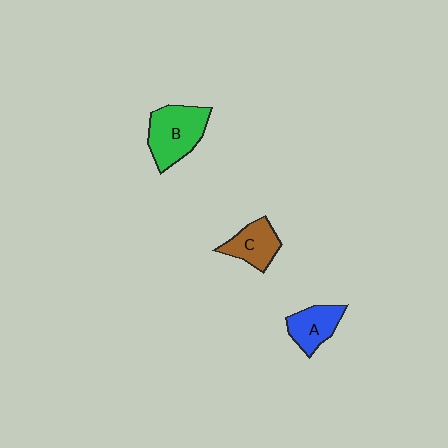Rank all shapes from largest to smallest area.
From largest to smallest: B (green), A (blue), C (brown).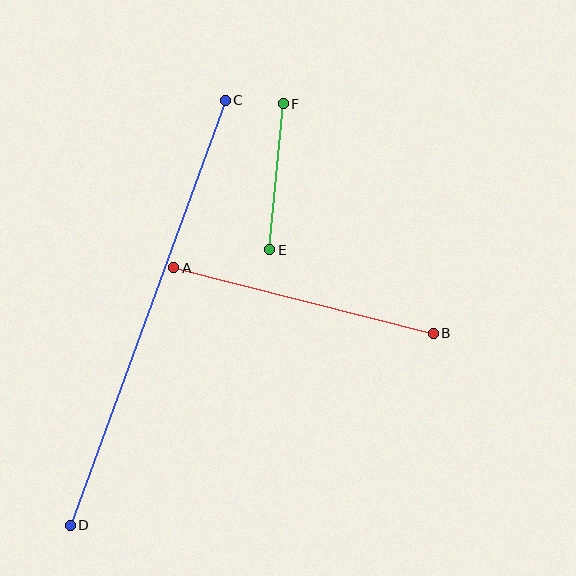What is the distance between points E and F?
The distance is approximately 147 pixels.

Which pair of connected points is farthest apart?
Points C and D are farthest apart.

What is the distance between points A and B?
The distance is approximately 268 pixels.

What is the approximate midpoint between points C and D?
The midpoint is at approximately (148, 313) pixels.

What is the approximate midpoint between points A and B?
The midpoint is at approximately (304, 301) pixels.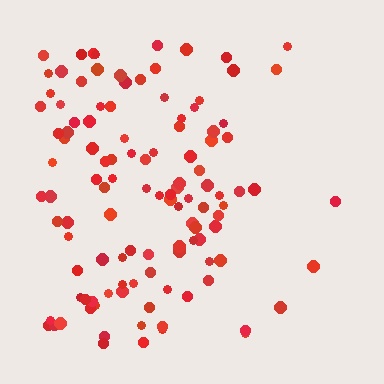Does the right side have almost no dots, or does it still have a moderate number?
Still a moderate number, just noticeably fewer than the left.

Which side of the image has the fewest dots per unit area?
The right.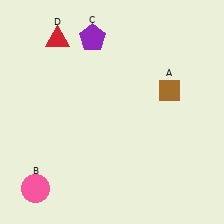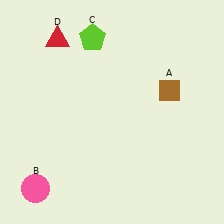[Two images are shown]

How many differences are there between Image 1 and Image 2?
There is 1 difference between the two images.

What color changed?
The pentagon (C) changed from purple in Image 1 to lime in Image 2.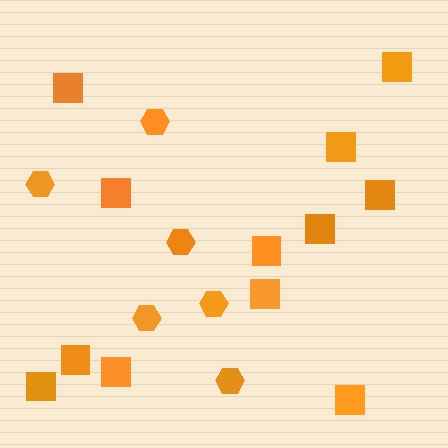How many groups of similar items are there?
There are 2 groups: one group of hexagons (6) and one group of squares (12).